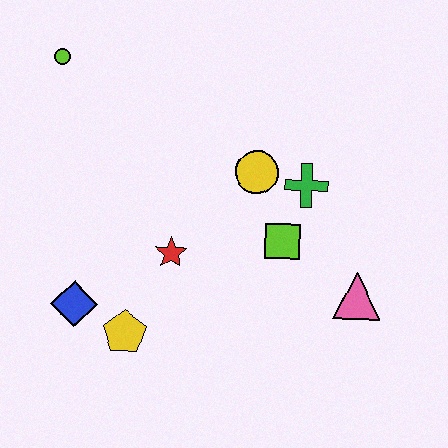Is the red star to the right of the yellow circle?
No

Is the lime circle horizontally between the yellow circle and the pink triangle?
No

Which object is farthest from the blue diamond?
The pink triangle is farthest from the blue diamond.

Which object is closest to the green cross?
The yellow circle is closest to the green cross.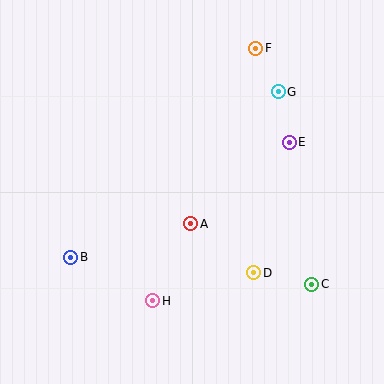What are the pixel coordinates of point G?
Point G is at (278, 92).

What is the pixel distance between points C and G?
The distance between C and G is 195 pixels.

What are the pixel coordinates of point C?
Point C is at (312, 284).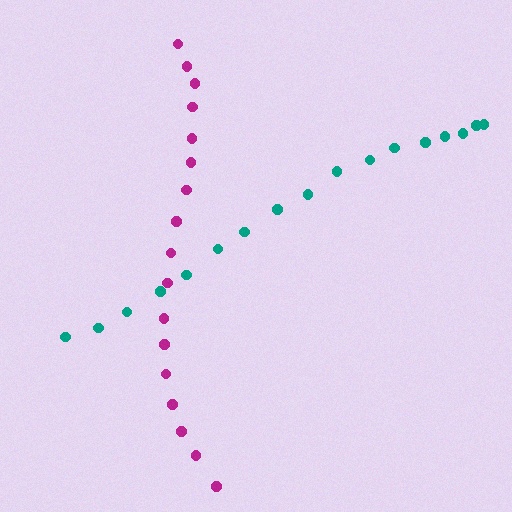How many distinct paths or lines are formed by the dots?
There are 2 distinct paths.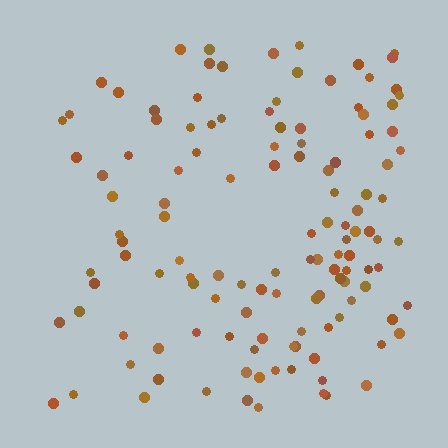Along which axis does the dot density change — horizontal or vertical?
Horizontal.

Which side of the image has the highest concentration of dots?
The right.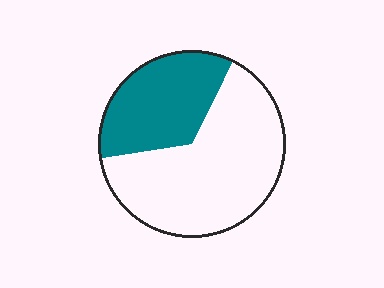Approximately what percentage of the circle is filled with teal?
Approximately 35%.